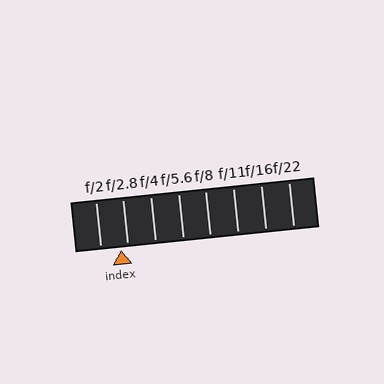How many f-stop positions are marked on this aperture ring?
There are 8 f-stop positions marked.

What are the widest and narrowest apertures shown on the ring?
The widest aperture shown is f/2 and the narrowest is f/22.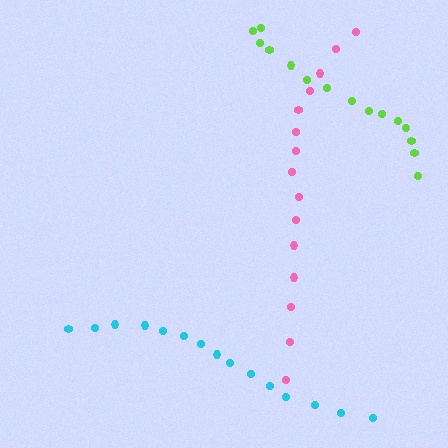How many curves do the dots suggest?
There are 3 distinct paths.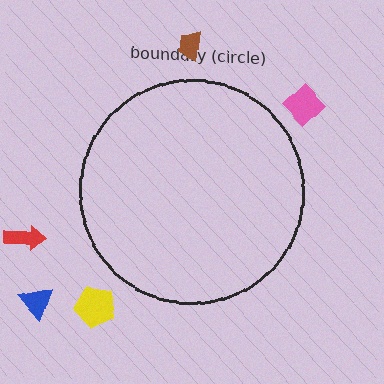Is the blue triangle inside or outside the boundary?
Outside.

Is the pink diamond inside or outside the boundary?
Outside.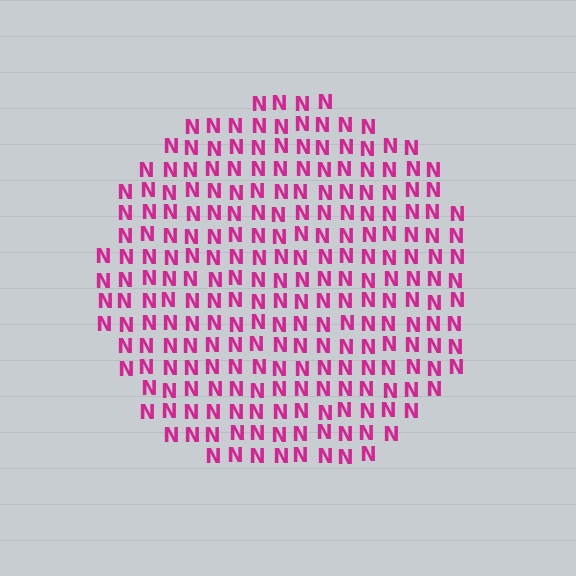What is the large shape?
The large shape is a circle.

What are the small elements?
The small elements are letter N's.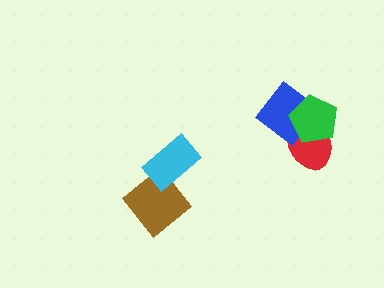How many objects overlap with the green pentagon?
2 objects overlap with the green pentagon.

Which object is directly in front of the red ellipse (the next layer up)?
The blue diamond is directly in front of the red ellipse.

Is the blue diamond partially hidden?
Yes, it is partially covered by another shape.